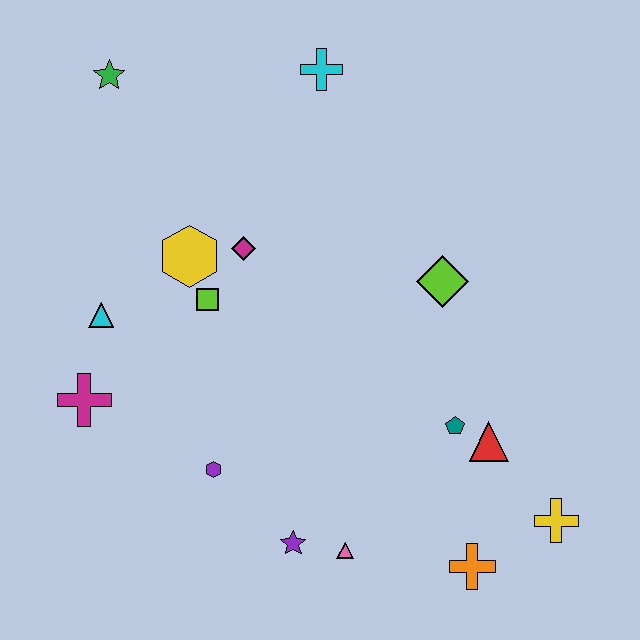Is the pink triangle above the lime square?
No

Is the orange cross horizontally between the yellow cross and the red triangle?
No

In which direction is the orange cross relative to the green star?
The orange cross is below the green star.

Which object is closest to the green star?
The yellow hexagon is closest to the green star.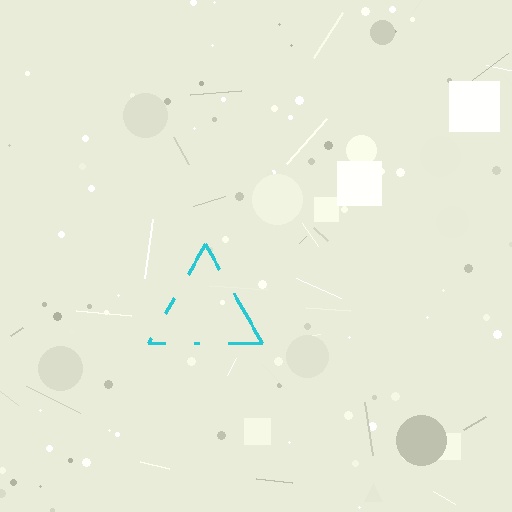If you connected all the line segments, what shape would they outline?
They would outline a triangle.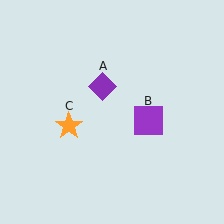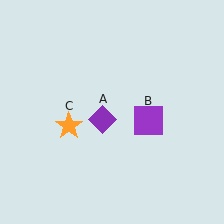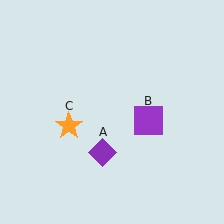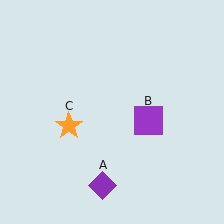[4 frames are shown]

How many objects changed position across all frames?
1 object changed position: purple diamond (object A).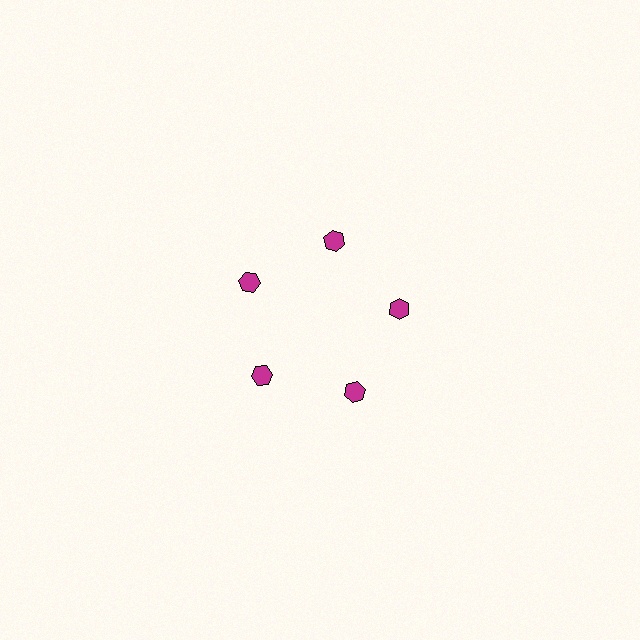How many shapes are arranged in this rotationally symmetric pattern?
There are 5 shapes, arranged in 5 groups of 1.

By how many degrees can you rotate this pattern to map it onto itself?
The pattern maps onto itself every 72 degrees of rotation.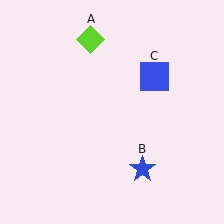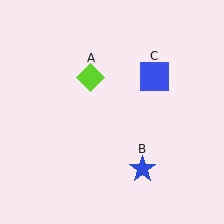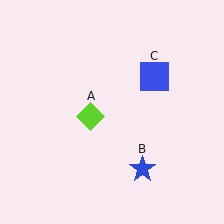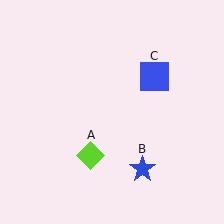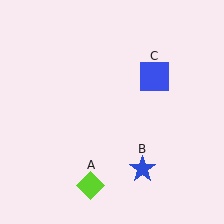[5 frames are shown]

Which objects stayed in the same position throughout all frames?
Blue star (object B) and blue square (object C) remained stationary.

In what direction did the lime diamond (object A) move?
The lime diamond (object A) moved down.